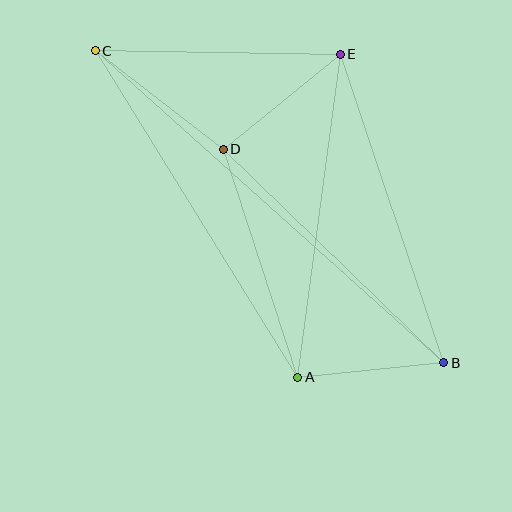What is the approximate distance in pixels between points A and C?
The distance between A and C is approximately 384 pixels.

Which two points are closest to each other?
Points A and B are closest to each other.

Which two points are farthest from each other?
Points B and C are farthest from each other.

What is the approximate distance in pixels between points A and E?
The distance between A and E is approximately 326 pixels.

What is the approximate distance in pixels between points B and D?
The distance between B and D is approximately 307 pixels.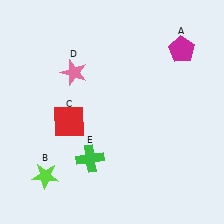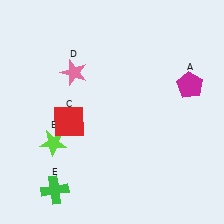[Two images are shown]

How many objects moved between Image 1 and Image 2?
3 objects moved between the two images.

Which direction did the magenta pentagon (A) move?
The magenta pentagon (A) moved down.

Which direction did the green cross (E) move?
The green cross (E) moved left.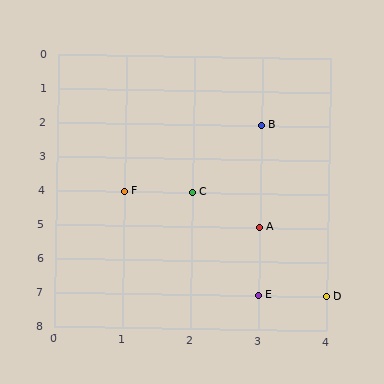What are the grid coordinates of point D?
Point D is at grid coordinates (4, 7).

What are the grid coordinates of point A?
Point A is at grid coordinates (3, 5).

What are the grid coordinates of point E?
Point E is at grid coordinates (3, 7).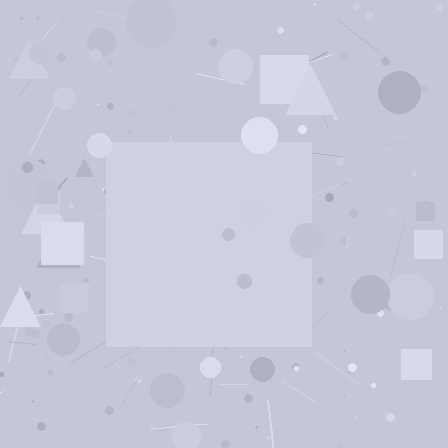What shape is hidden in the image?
A square is hidden in the image.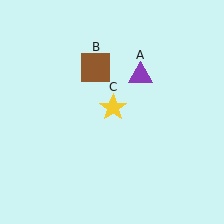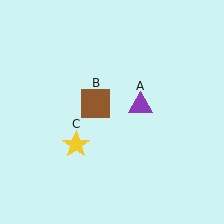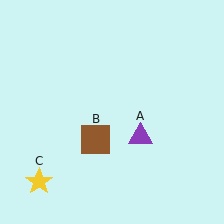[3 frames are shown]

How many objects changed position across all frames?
3 objects changed position: purple triangle (object A), brown square (object B), yellow star (object C).